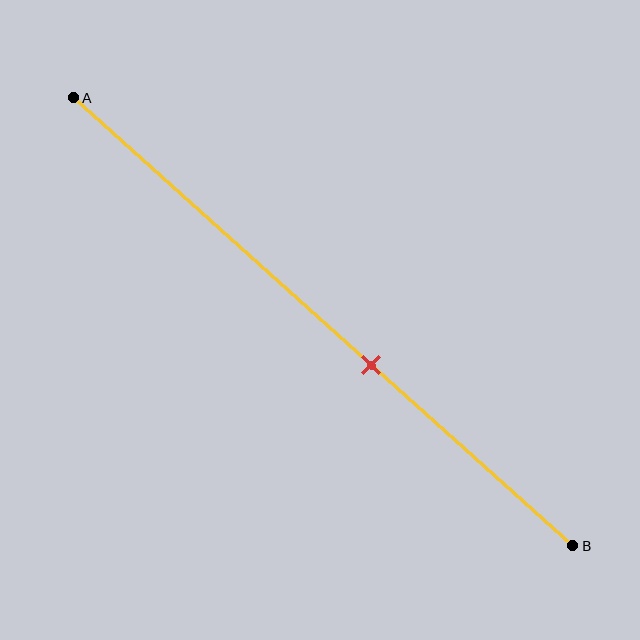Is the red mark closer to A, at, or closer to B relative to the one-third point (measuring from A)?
The red mark is closer to point B than the one-third point of segment AB.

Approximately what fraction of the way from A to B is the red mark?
The red mark is approximately 60% of the way from A to B.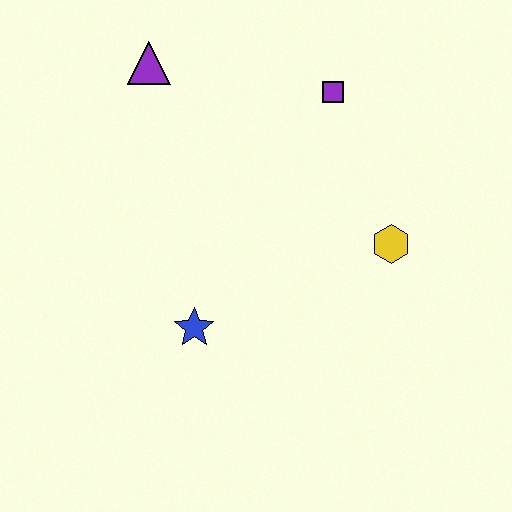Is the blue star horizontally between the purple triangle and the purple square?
Yes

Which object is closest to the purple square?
The yellow hexagon is closest to the purple square.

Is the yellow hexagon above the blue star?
Yes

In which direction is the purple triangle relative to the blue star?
The purple triangle is above the blue star.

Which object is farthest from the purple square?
The blue star is farthest from the purple square.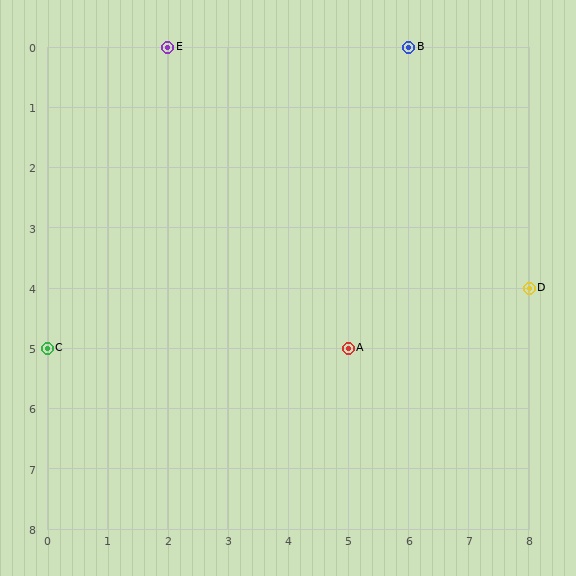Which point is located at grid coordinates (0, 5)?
Point C is at (0, 5).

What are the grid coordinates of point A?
Point A is at grid coordinates (5, 5).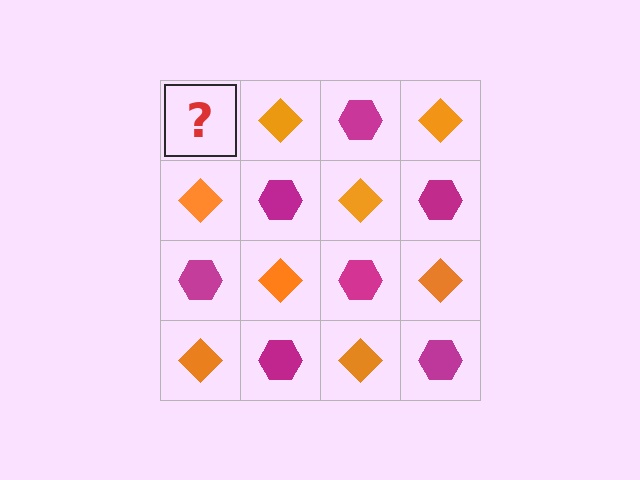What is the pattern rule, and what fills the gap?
The rule is that it alternates magenta hexagon and orange diamond in a checkerboard pattern. The gap should be filled with a magenta hexagon.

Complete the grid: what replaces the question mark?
The question mark should be replaced with a magenta hexagon.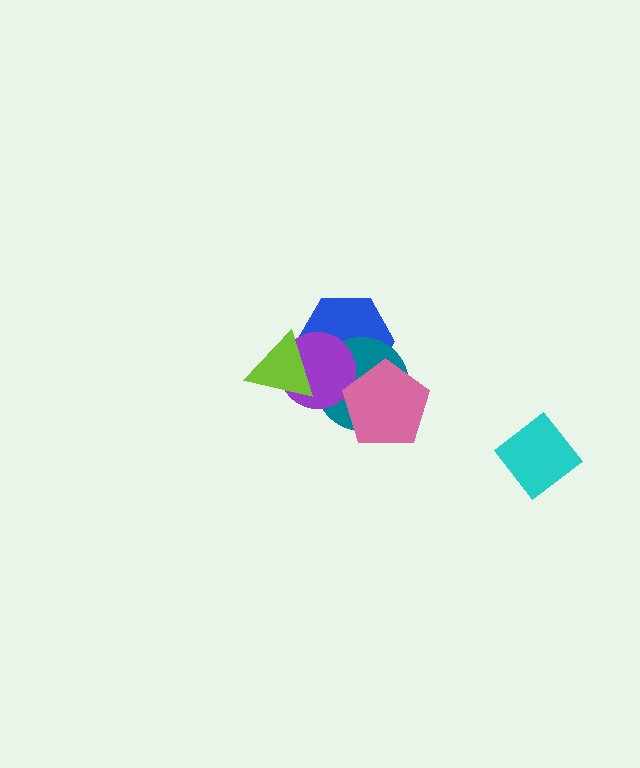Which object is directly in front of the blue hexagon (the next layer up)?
The teal circle is directly in front of the blue hexagon.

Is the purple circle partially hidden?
Yes, it is partially covered by another shape.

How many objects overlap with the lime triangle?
2 objects overlap with the lime triangle.